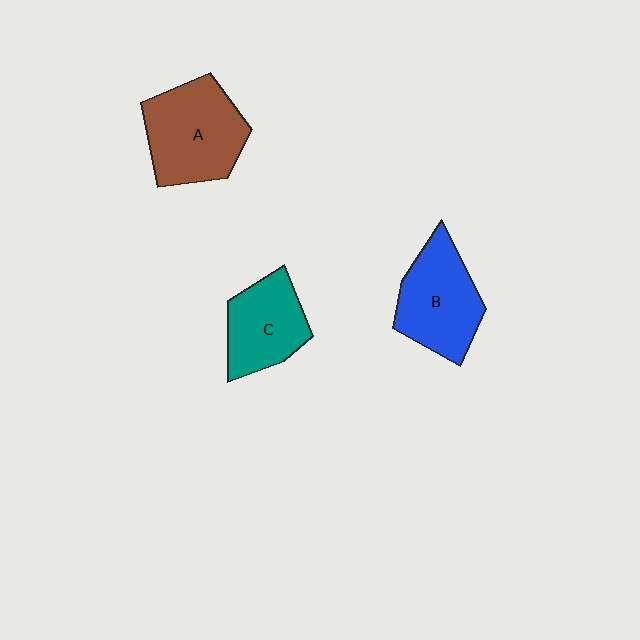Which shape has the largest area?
Shape A (brown).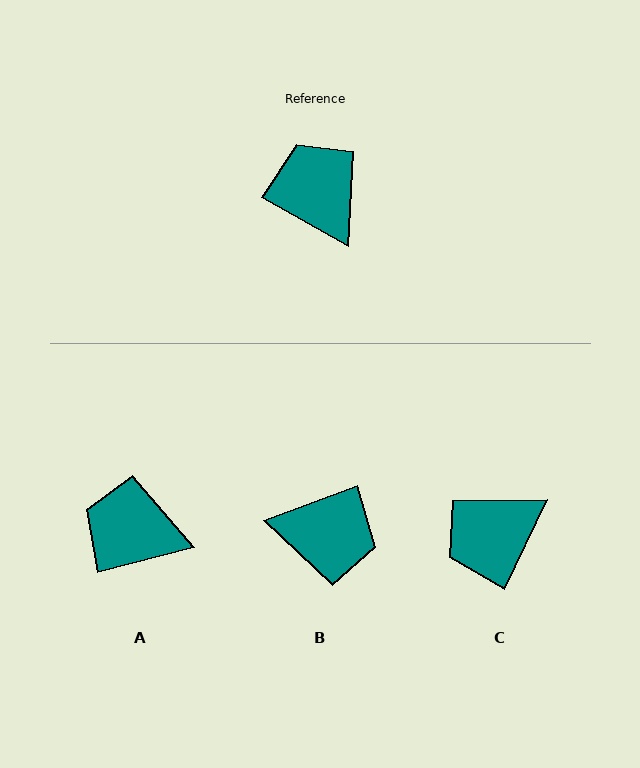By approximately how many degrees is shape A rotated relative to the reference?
Approximately 44 degrees counter-clockwise.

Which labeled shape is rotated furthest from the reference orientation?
B, about 131 degrees away.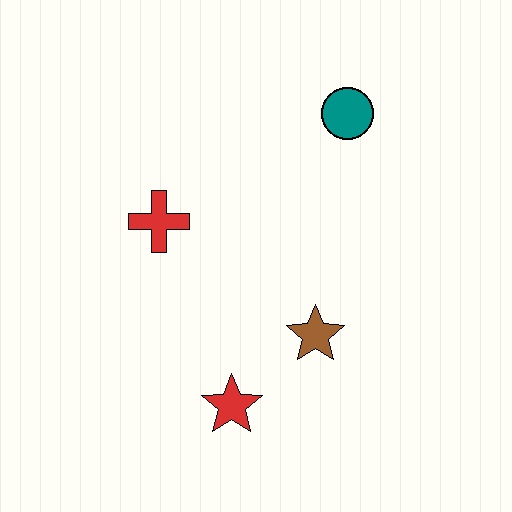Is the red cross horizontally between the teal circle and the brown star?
No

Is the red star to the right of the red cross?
Yes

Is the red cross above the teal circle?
No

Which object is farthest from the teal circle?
The red star is farthest from the teal circle.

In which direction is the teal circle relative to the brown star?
The teal circle is above the brown star.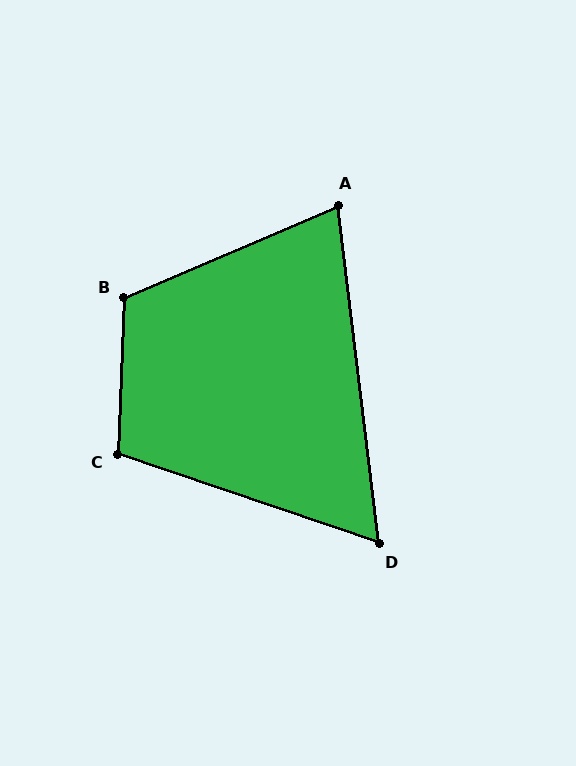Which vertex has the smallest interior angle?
D, at approximately 64 degrees.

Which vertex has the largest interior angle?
B, at approximately 116 degrees.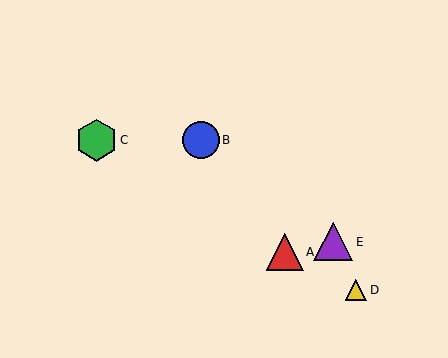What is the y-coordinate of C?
Object C is at y≈140.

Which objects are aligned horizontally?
Objects B, C are aligned horizontally.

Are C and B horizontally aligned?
Yes, both are at y≈140.